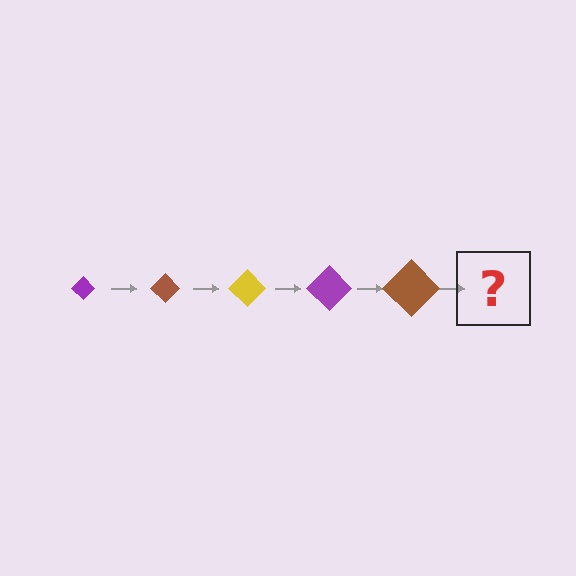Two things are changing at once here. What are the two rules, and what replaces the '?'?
The two rules are that the diamond grows larger each step and the color cycles through purple, brown, and yellow. The '?' should be a yellow diamond, larger than the previous one.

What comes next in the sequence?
The next element should be a yellow diamond, larger than the previous one.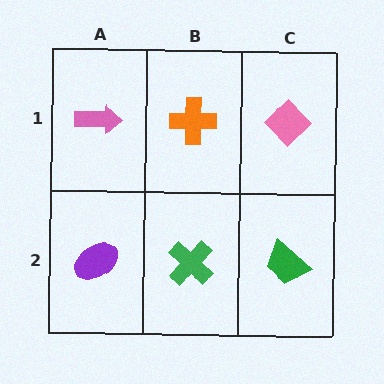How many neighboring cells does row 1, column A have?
2.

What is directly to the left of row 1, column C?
An orange cross.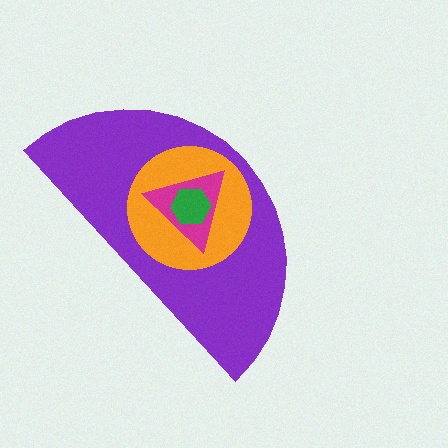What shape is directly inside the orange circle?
The magenta triangle.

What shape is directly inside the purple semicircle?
The orange circle.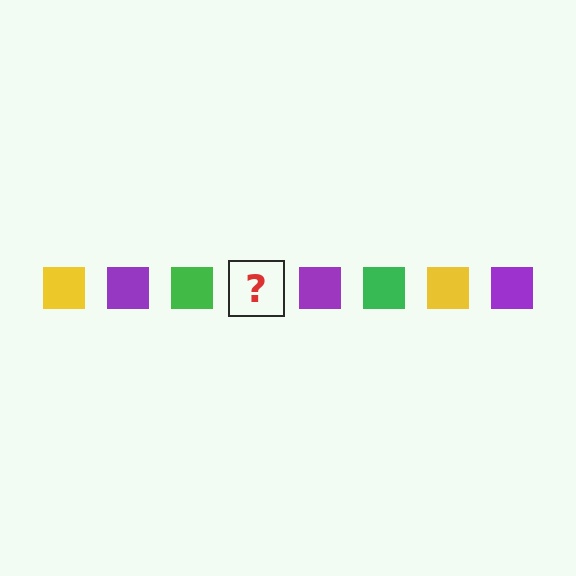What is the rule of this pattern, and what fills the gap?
The rule is that the pattern cycles through yellow, purple, green squares. The gap should be filled with a yellow square.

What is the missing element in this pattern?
The missing element is a yellow square.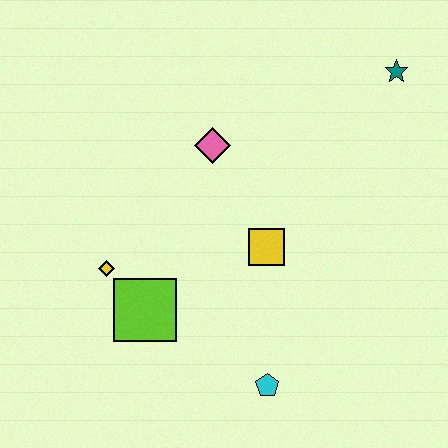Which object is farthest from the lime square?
The teal star is farthest from the lime square.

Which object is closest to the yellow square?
The pink diamond is closest to the yellow square.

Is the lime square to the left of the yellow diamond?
No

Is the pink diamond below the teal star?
Yes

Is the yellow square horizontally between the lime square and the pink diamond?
No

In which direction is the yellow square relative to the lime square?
The yellow square is to the right of the lime square.